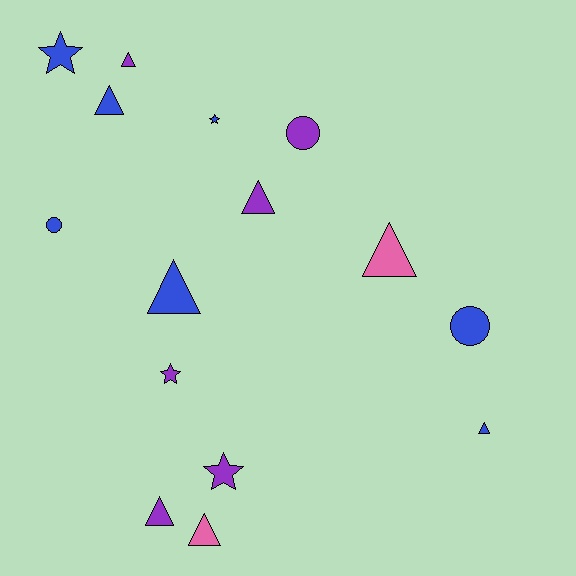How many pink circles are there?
There are no pink circles.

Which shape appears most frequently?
Triangle, with 8 objects.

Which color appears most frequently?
Blue, with 7 objects.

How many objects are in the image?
There are 15 objects.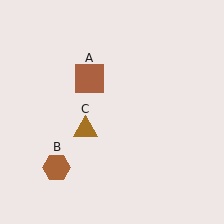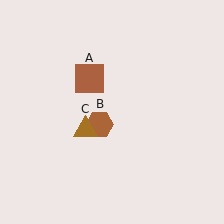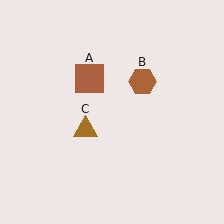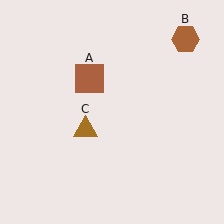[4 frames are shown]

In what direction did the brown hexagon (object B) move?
The brown hexagon (object B) moved up and to the right.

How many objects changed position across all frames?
1 object changed position: brown hexagon (object B).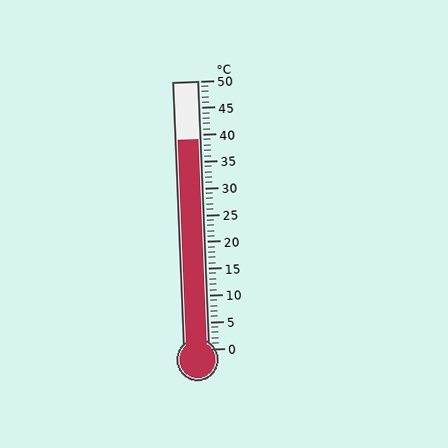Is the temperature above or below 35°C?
The temperature is above 35°C.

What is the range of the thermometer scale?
The thermometer scale ranges from 0°C to 50°C.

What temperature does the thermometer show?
The thermometer shows approximately 39°C.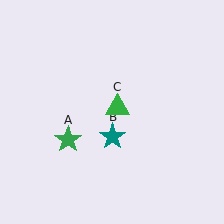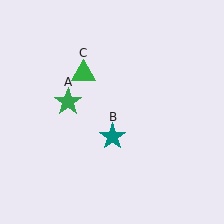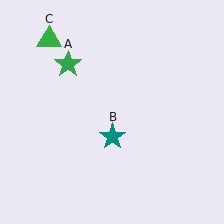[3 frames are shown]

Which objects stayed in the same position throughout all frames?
Teal star (object B) remained stationary.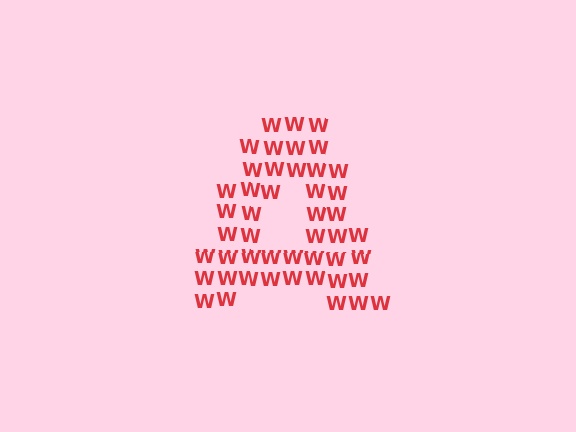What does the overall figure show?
The overall figure shows the letter A.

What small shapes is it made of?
It is made of small letter W's.